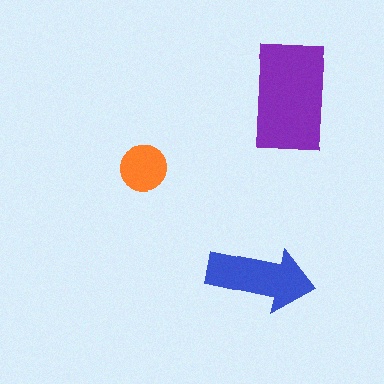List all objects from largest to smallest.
The purple rectangle, the blue arrow, the orange circle.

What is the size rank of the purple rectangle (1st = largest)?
1st.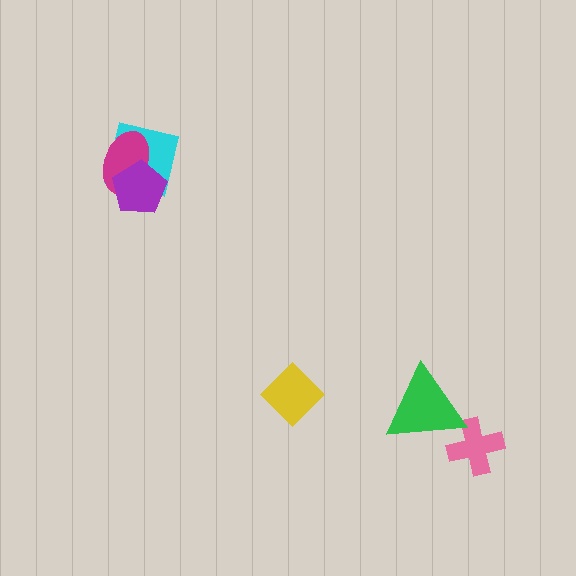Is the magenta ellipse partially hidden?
Yes, it is partially covered by another shape.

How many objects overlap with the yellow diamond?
0 objects overlap with the yellow diamond.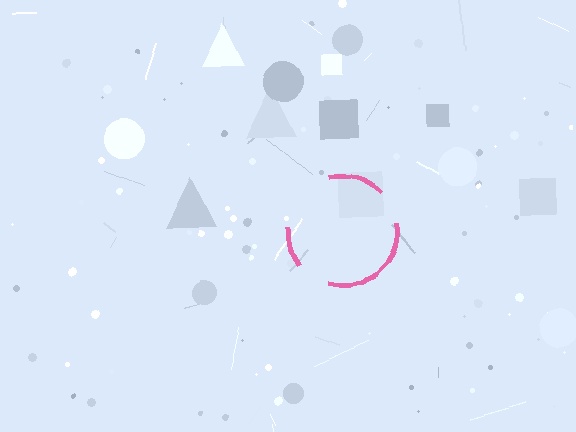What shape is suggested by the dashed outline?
The dashed outline suggests a circle.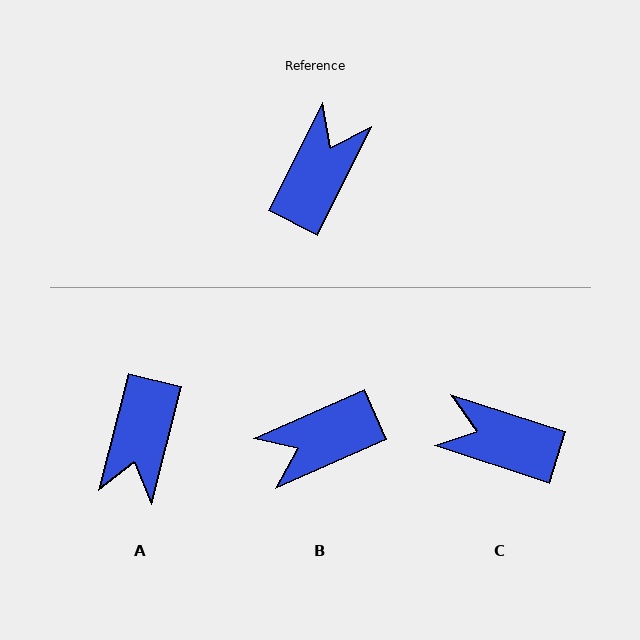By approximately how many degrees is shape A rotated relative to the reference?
Approximately 168 degrees clockwise.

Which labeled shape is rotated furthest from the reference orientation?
A, about 168 degrees away.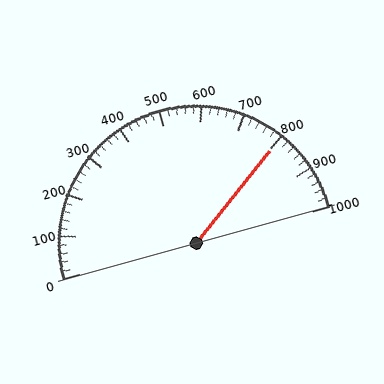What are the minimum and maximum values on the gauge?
The gauge ranges from 0 to 1000.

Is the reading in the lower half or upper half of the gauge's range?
The reading is in the upper half of the range (0 to 1000).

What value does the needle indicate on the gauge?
The needle indicates approximately 800.